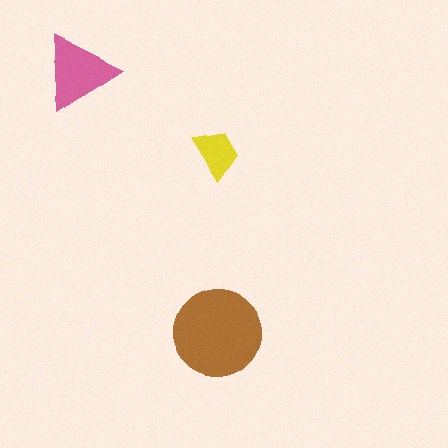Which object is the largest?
The brown circle.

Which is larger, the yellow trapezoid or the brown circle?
The brown circle.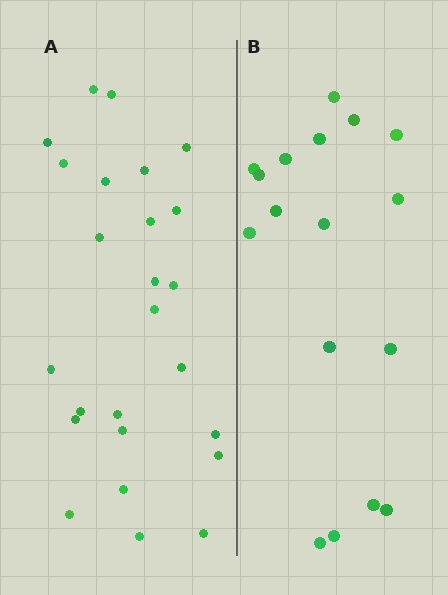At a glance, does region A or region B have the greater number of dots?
Region A (the left region) has more dots.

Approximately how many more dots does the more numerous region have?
Region A has roughly 8 or so more dots than region B.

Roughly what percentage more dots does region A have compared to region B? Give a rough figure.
About 45% more.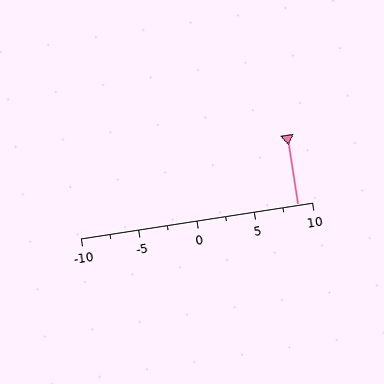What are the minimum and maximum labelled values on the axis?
The axis runs from -10 to 10.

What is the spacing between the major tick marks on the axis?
The major ticks are spaced 5 apart.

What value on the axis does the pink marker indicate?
The marker indicates approximately 8.8.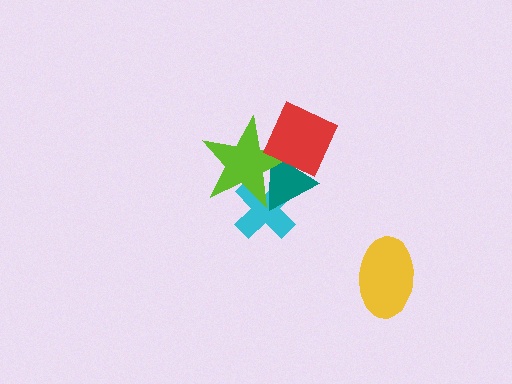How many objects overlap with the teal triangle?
3 objects overlap with the teal triangle.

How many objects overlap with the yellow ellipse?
0 objects overlap with the yellow ellipse.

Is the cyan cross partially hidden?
Yes, it is partially covered by another shape.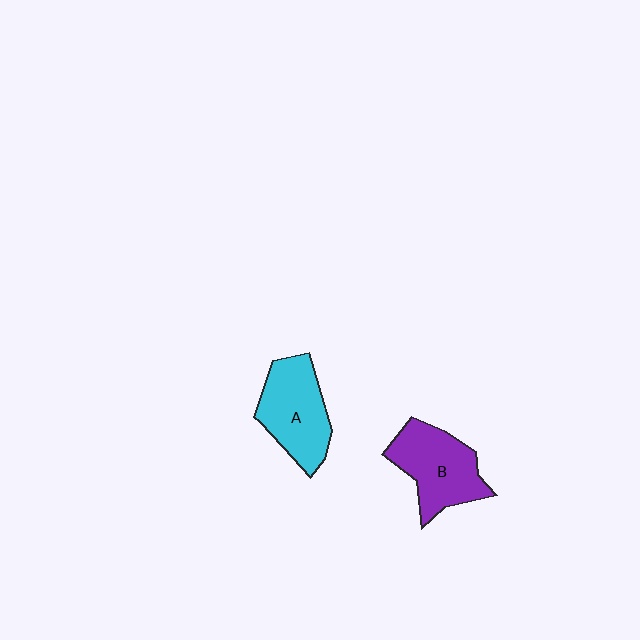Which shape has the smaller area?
Shape A (cyan).